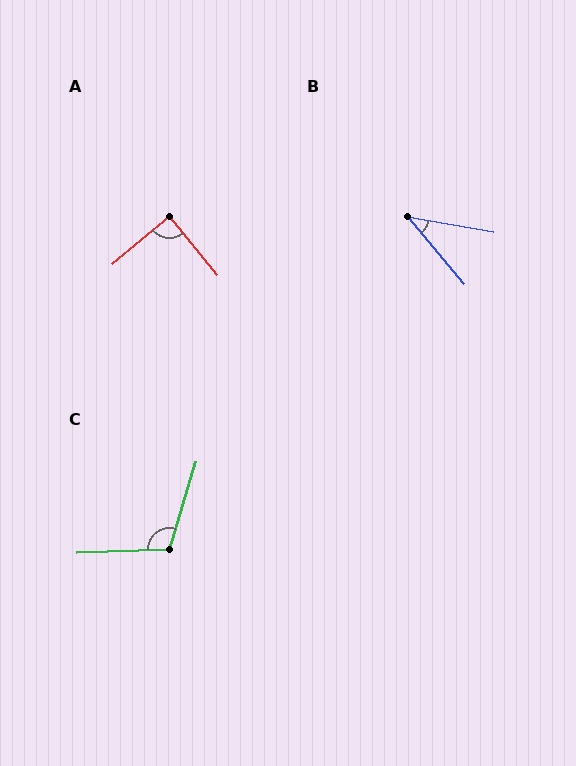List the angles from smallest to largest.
B (40°), A (89°), C (109°).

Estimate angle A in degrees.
Approximately 89 degrees.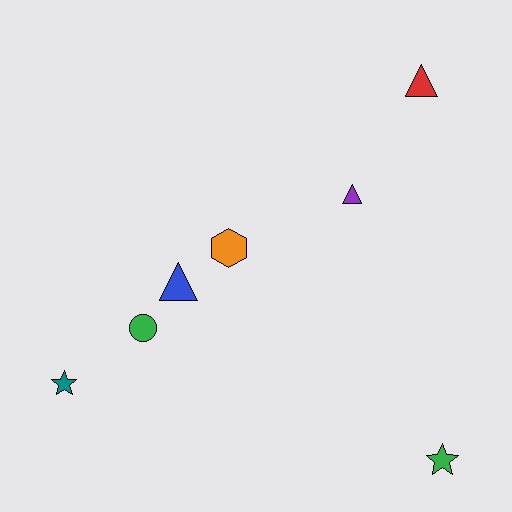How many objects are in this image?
There are 7 objects.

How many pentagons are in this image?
There are no pentagons.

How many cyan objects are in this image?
There are no cyan objects.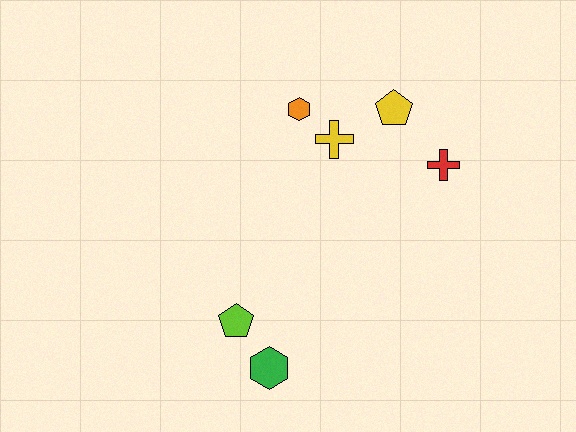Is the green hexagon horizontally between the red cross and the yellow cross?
No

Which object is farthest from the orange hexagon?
The green hexagon is farthest from the orange hexagon.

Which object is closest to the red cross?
The yellow pentagon is closest to the red cross.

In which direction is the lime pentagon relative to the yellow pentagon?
The lime pentagon is below the yellow pentagon.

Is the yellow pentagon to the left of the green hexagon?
No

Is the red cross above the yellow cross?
No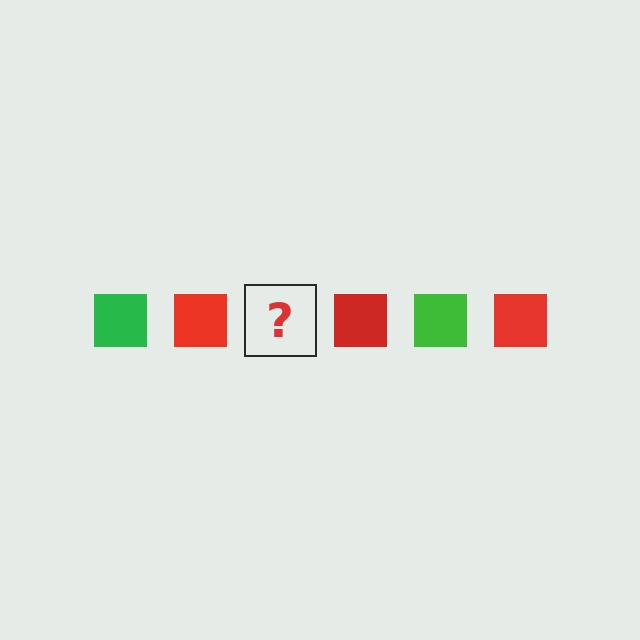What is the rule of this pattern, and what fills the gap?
The rule is that the pattern cycles through green, red squares. The gap should be filled with a green square.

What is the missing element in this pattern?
The missing element is a green square.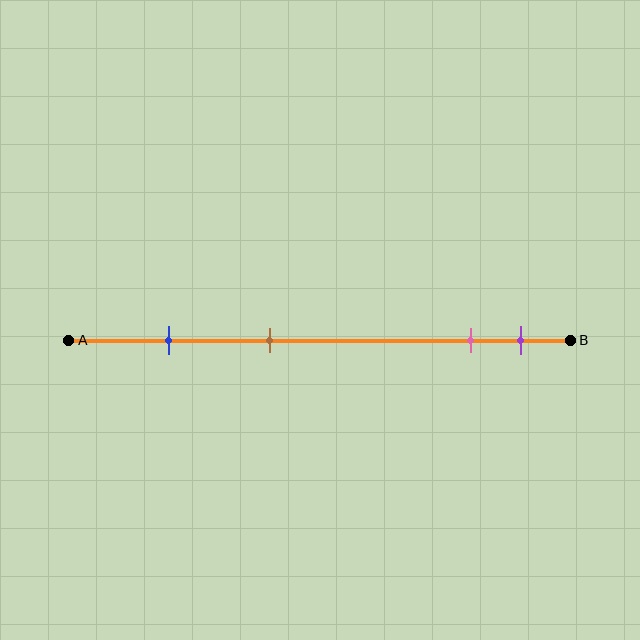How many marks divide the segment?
There are 4 marks dividing the segment.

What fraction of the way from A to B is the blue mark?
The blue mark is approximately 20% (0.2) of the way from A to B.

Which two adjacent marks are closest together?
The pink and purple marks are the closest adjacent pair.